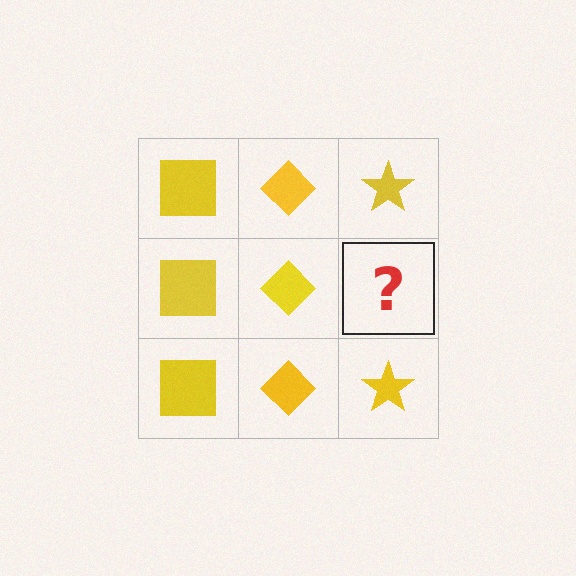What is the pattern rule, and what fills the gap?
The rule is that each column has a consistent shape. The gap should be filled with a yellow star.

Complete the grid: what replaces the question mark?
The question mark should be replaced with a yellow star.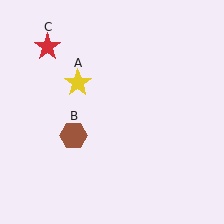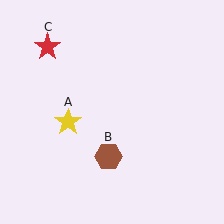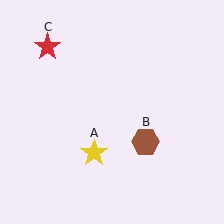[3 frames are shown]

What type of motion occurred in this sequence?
The yellow star (object A), brown hexagon (object B) rotated counterclockwise around the center of the scene.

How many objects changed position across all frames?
2 objects changed position: yellow star (object A), brown hexagon (object B).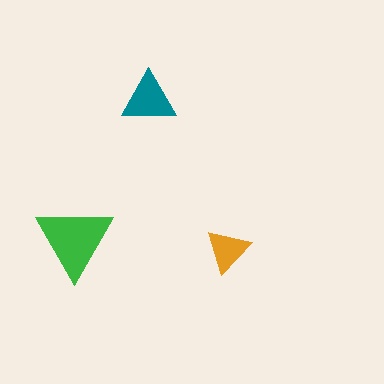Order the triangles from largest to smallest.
the green one, the teal one, the orange one.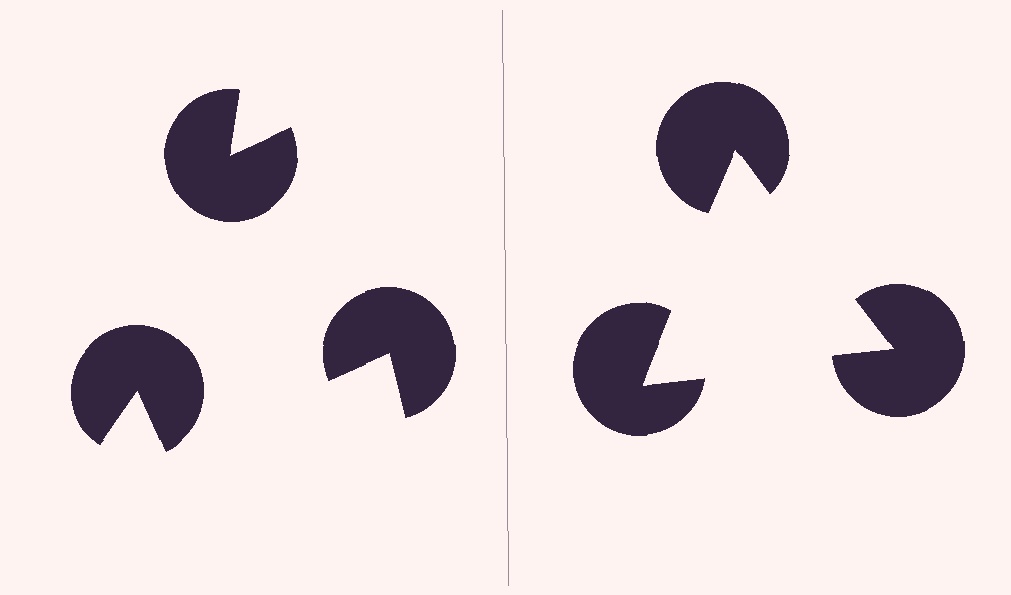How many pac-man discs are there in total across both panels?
6 — 3 on each side.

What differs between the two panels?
The pac-man discs are positioned identically on both sides; only the wedge orientations differ. On the right they align to a triangle; on the left they are misaligned.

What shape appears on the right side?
An illusory triangle.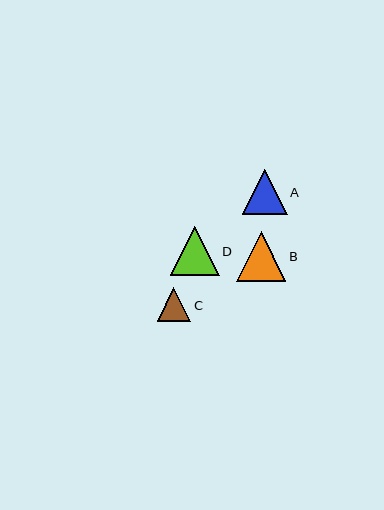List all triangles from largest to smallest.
From largest to smallest: B, D, A, C.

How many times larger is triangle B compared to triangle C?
Triangle B is approximately 1.5 times the size of triangle C.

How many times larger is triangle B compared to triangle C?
Triangle B is approximately 1.5 times the size of triangle C.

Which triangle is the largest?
Triangle B is the largest with a size of approximately 50 pixels.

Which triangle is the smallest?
Triangle C is the smallest with a size of approximately 34 pixels.